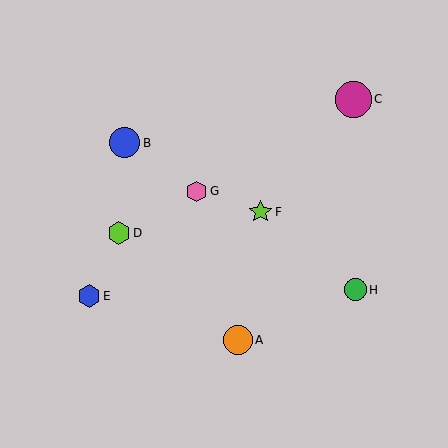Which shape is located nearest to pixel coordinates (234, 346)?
The orange circle (labeled A) at (238, 340) is nearest to that location.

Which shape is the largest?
The magenta circle (labeled C) is the largest.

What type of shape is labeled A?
Shape A is an orange circle.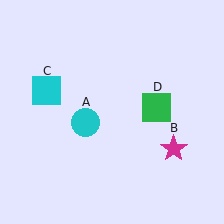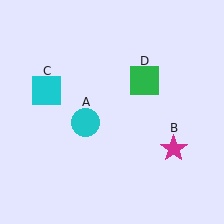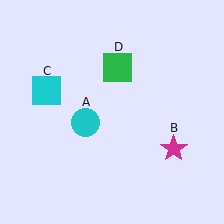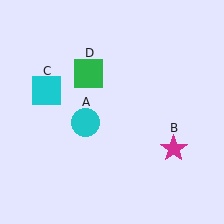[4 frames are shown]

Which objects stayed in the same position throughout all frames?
Cyan circle (object A) and magenta star (object B) and cyan square (object C) remained stationary.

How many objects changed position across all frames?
1 object changed position: green square (object D).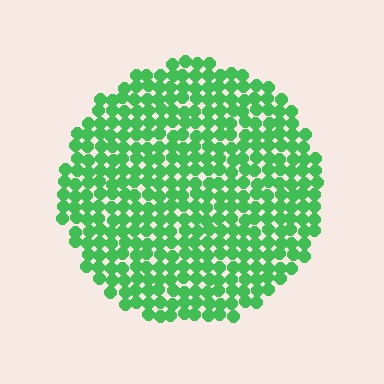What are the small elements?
The small elements are circles.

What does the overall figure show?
The overall figure shows a circle.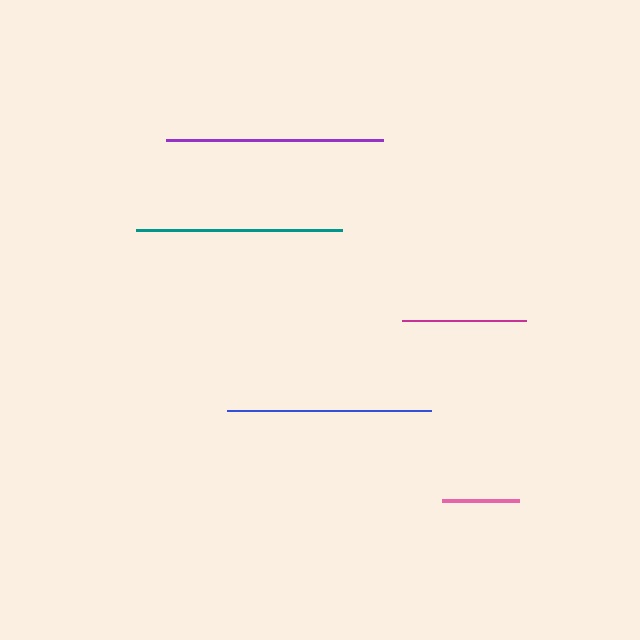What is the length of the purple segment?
The purple segment is approximately 217 pixels long.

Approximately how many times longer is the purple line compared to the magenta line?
The purple line is approximately 1.7 times the length of the magenta line.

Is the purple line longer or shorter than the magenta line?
The purple line is longer than the magenta line.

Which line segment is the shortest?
The pink line is the shortest at approximately 77 pixels.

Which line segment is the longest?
The purple line is the longest at approximately 217 pixels.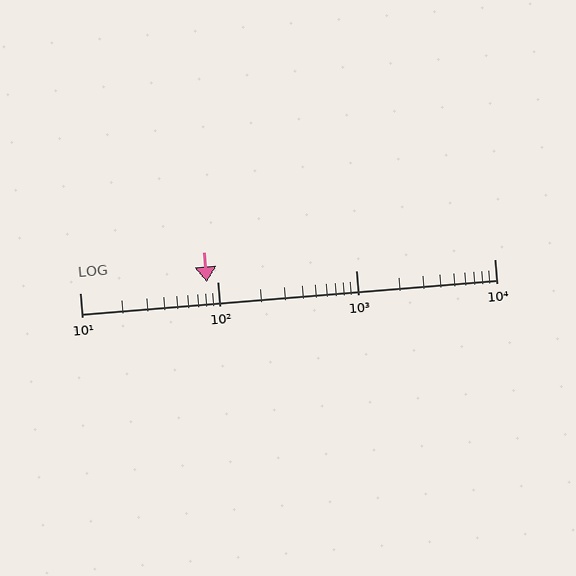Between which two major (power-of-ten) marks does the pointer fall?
The pointer is between 10 and 100.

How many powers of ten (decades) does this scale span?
The scale spans 3 decades, from 10 to 10000.